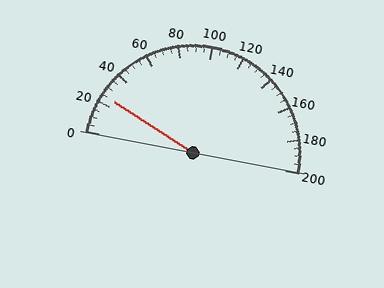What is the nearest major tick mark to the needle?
The nearest major tick mark is 20.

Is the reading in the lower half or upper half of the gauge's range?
The reading is in the lower half of the range (0 to 200).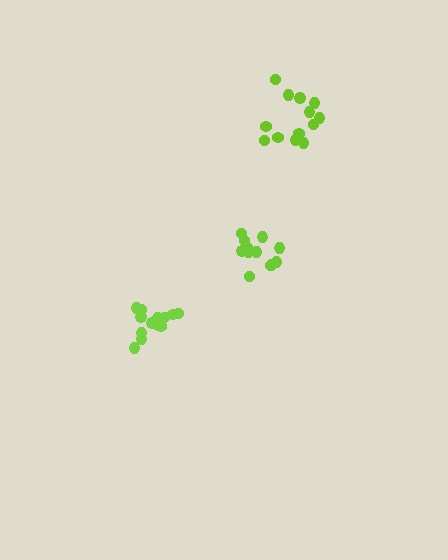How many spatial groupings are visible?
There are 3 spatial groupings.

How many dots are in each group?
Group 1: 12 dots, Group 2: 13 dots, Group 3: 13 dots (38 total).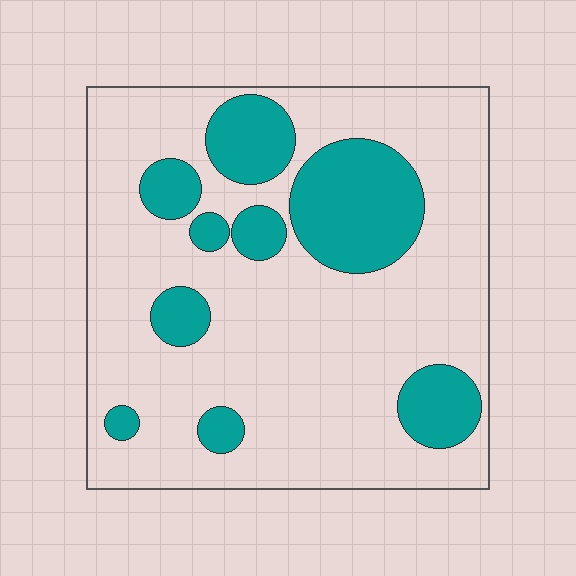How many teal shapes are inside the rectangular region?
9.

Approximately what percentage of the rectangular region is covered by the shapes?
Approximately 25%.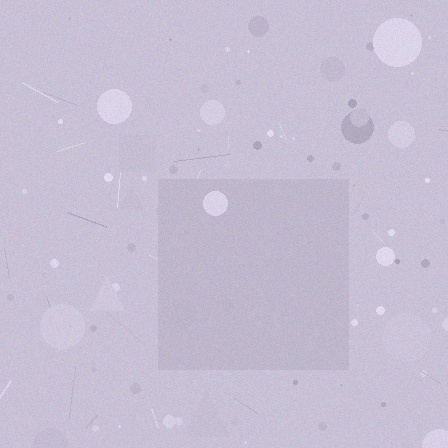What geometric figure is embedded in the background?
A square is embedded in the background.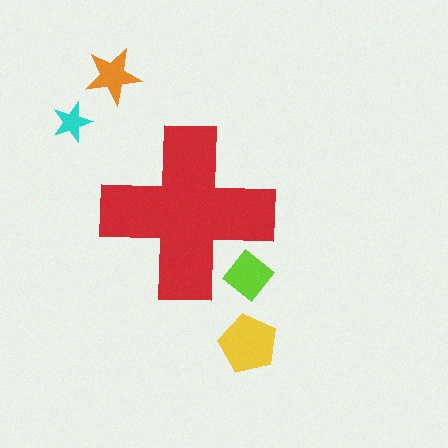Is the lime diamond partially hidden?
Yes, the lime diamond is partially hidden behind the red cross.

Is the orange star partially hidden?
No, the orange star is fully visible.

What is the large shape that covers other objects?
A red cross.